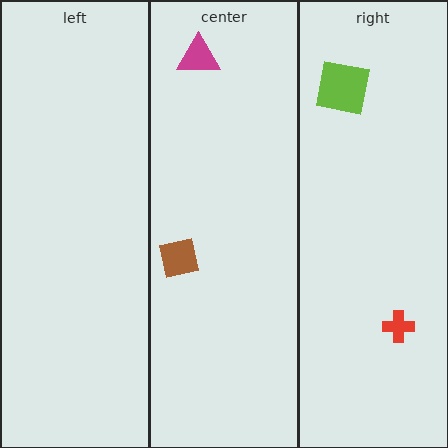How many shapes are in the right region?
2.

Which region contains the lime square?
The right region.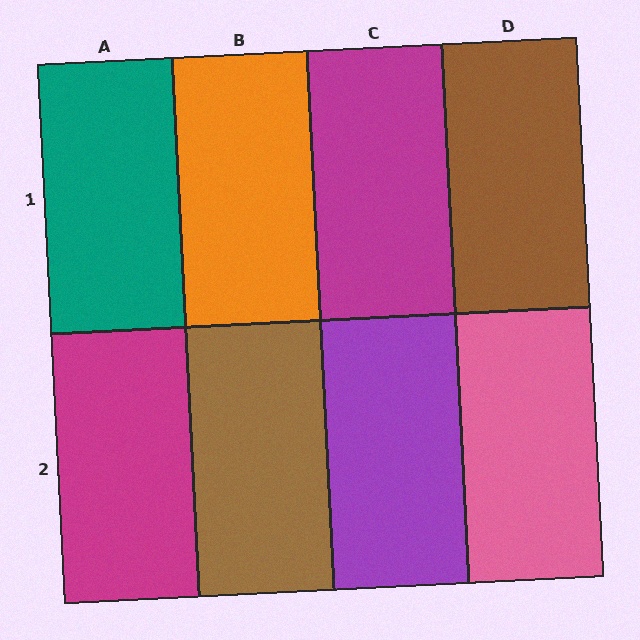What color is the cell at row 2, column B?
Brown.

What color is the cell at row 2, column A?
Magenta.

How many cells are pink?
1 cell is pink.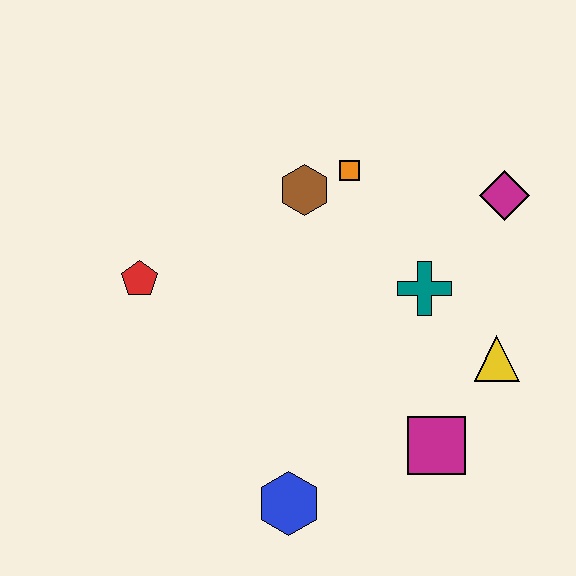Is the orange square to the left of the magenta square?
Yes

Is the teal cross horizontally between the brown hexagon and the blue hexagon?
No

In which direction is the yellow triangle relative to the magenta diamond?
The yellow triangle is below the magenta diamond.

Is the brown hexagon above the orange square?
No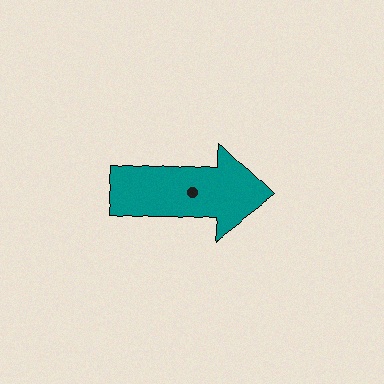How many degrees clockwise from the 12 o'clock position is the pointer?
Approximately 94 degrees.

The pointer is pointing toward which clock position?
Roughly 3 o'clock.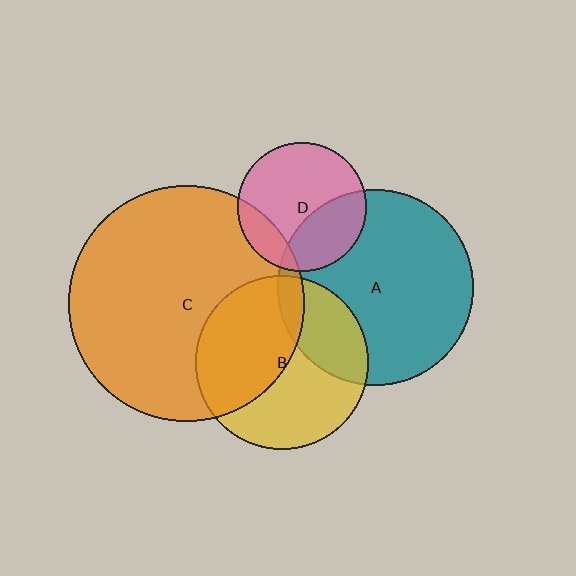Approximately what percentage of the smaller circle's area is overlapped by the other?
Approximately 15%.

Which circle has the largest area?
Circle C (orange).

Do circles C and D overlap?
Yes.